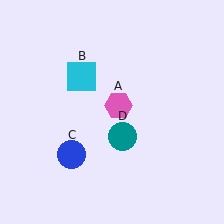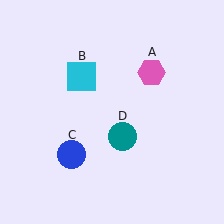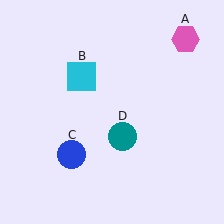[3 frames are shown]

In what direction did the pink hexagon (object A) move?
The pink hexagon (object A) moved up and to the right.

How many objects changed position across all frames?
1 object changed position: pink hexagon (object A).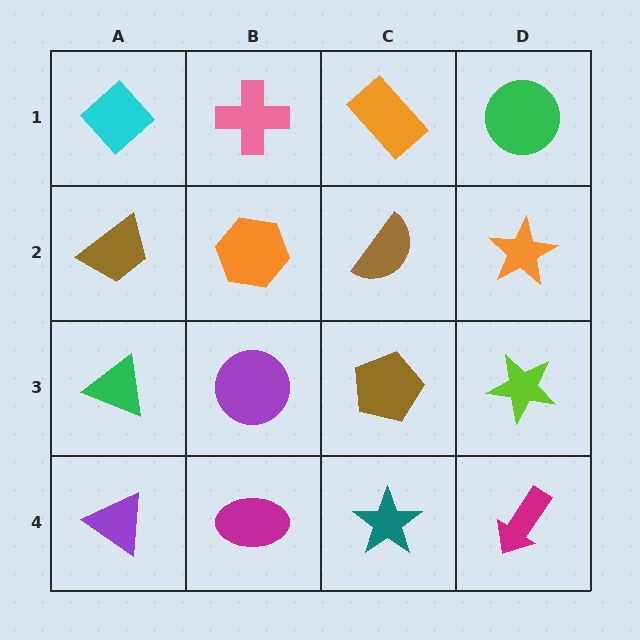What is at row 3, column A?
A green triangle.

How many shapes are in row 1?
4 shapes.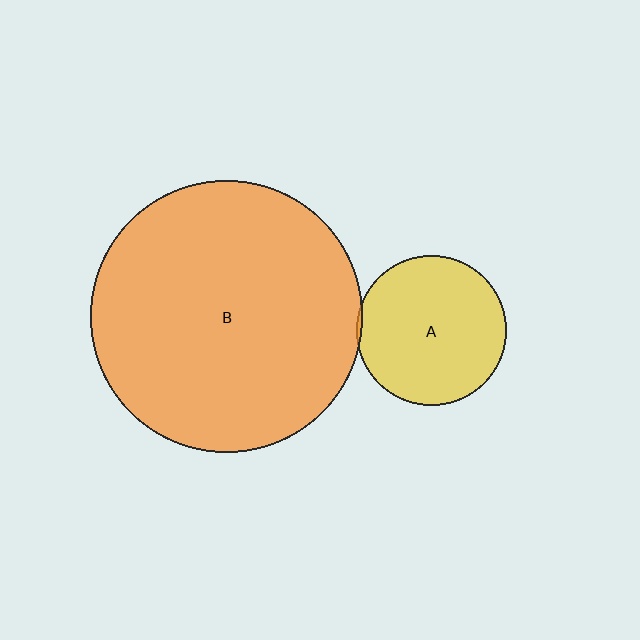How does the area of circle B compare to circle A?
Approximately 3.3 times.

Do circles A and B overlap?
Yes.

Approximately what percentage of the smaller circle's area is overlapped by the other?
Approximately 5%.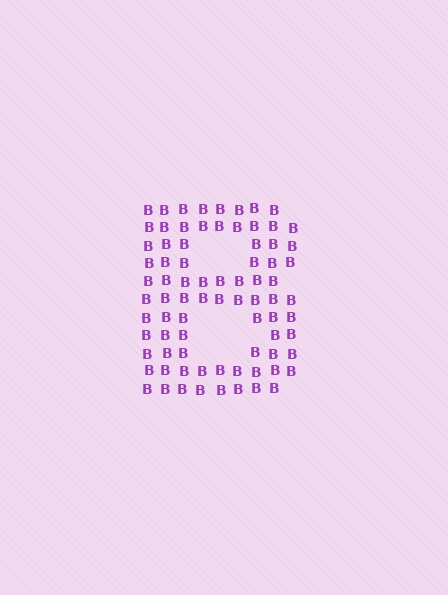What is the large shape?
The large shape is the letter B.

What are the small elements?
The small elements are letter B's.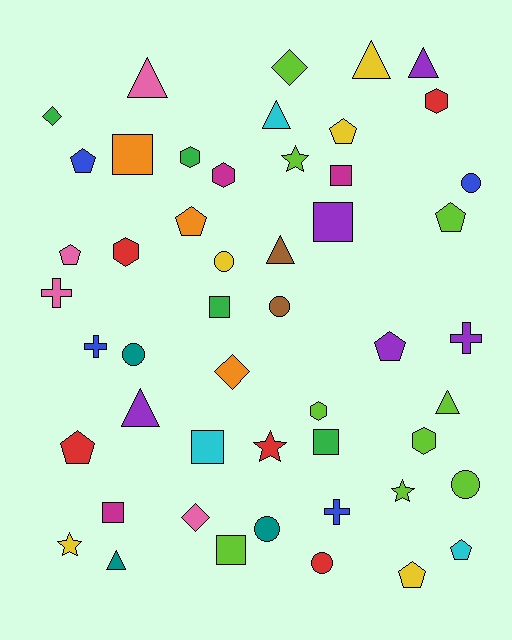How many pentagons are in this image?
There are 9 pentagons.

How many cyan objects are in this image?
There are 3 cyan objects.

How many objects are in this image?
There are 50 objects.